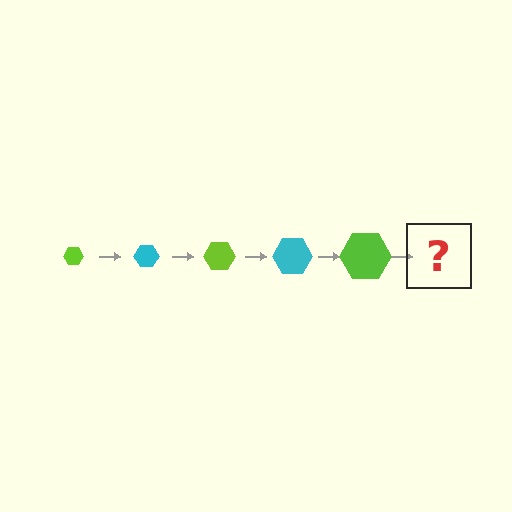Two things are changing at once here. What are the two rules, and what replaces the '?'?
The two rules are that the hexagon grows larger each step and the color cycles through lime and cyan. The '?' should be a cyan hexagon, larger than the previous one.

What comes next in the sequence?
The next element should be a cyan hexagon, larger than the previous one.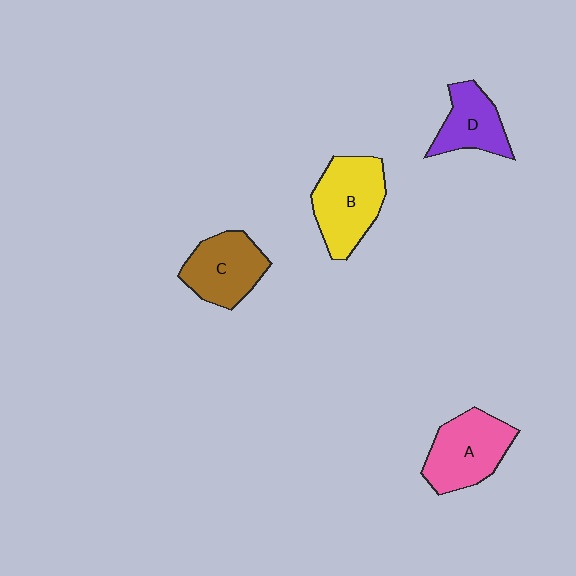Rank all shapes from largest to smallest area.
From largest to smallest: B (yellow), A (pink), C (brown), D (purple).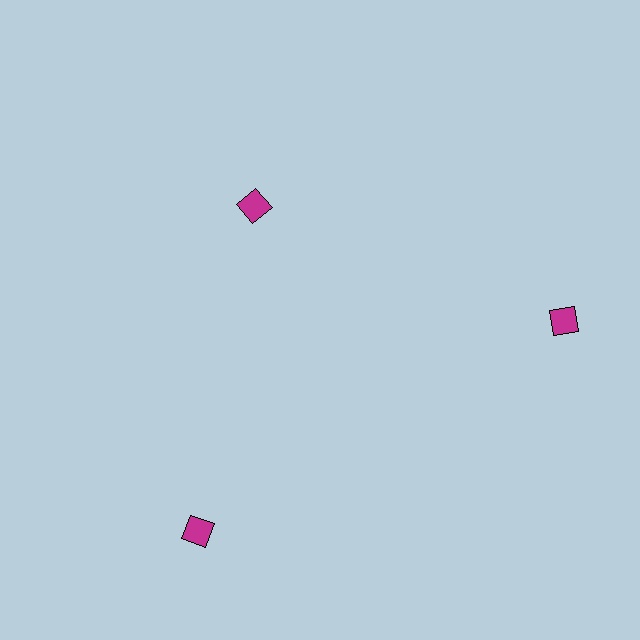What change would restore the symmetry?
The symmetry would be restored by moving it outward, back onto the ring so that all 3 diamonds sit at equal angles and equal distance from the center.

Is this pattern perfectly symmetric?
No. The 3 magenta diamonds are arranged in a ring, but one element near the 11 o'clock position is pulled inward toward the center, breaking the 3-fold rotational symmetry.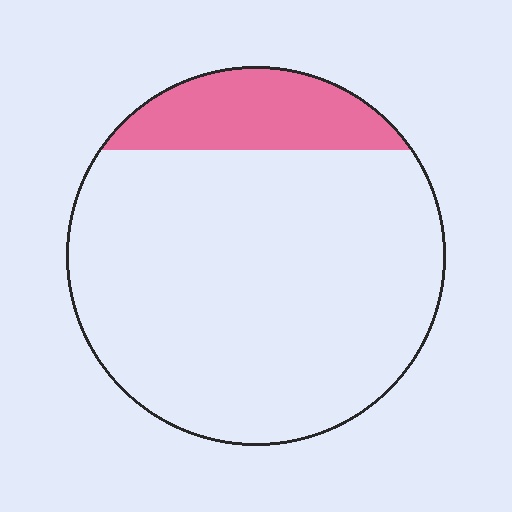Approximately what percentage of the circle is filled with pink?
Approximately 15%.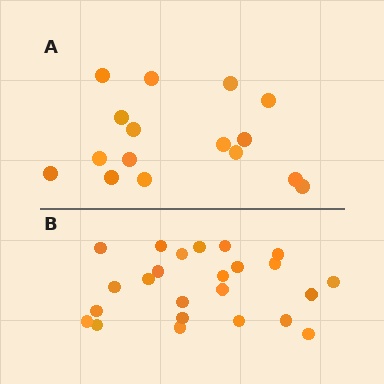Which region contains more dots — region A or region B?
Region B (the bottom region) has more dots.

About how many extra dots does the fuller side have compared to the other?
Region B has roughly 8 or so more dots than region A.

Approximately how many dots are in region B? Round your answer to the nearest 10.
About 20 dots. (The exact count is 24, which rounds to 20.)